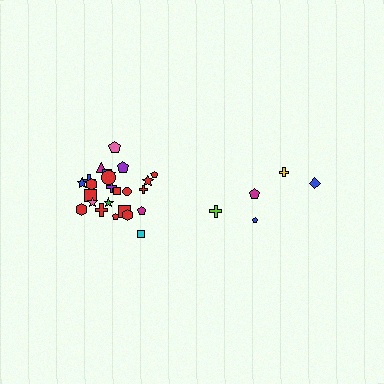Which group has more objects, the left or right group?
The left group.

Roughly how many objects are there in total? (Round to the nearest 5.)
Roughly 30 objects in total.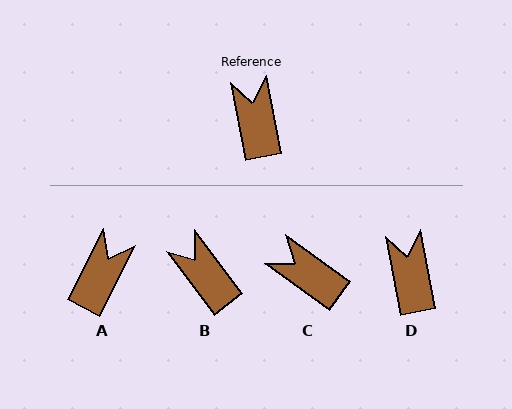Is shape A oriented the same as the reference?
No, it is off by about 38 degrees.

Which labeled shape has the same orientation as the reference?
D.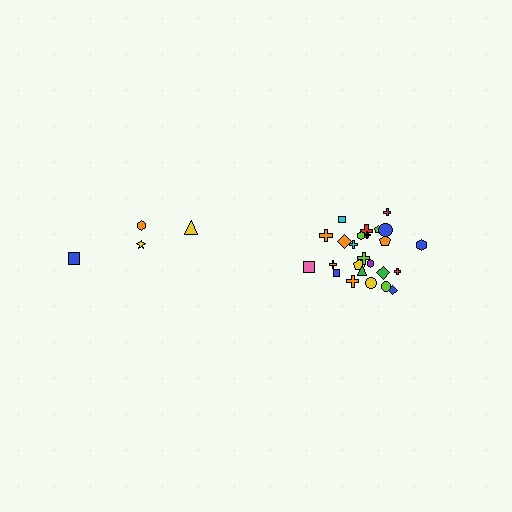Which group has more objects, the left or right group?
The right group.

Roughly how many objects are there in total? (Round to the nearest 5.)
Roughly 30 objects in total.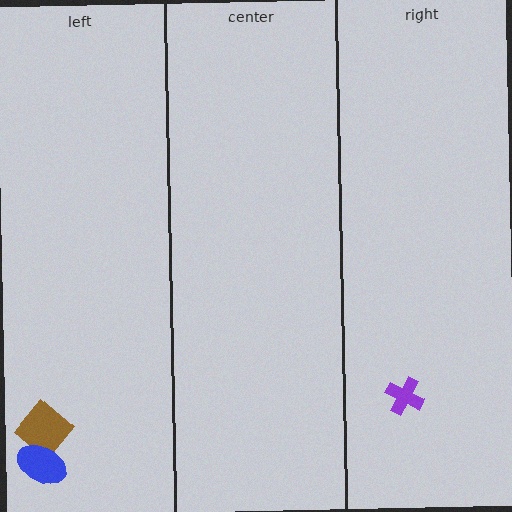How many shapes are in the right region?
1.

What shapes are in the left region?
The brown diamond, the blue ellipse.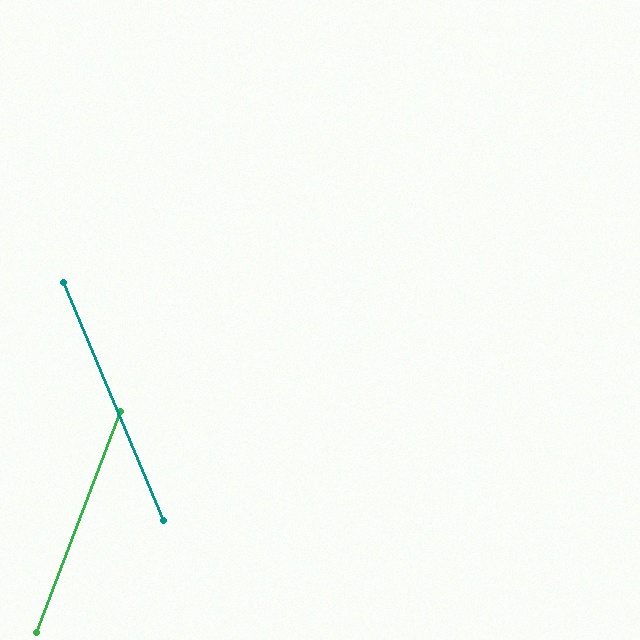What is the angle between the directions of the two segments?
Approximately 44 degrees.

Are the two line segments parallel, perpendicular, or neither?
Neither parallel nor perpendicular — they differ by about 44°.